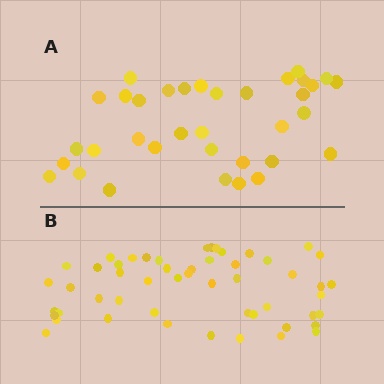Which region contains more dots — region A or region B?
Region B (the bottom region) has more dots.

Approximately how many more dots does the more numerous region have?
Region B has approximately 15 more dots than region A.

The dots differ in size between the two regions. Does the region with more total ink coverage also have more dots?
No. Region A has more total ink coverage because its dots are larger, but region B actually contains more individual dots. Total area can be misleading — the number of items is what matters here.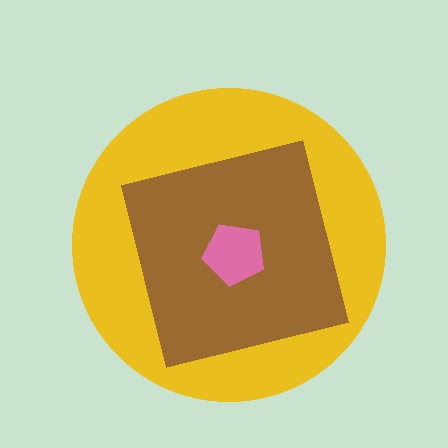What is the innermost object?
The pink pentagon.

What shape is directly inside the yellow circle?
The brown square.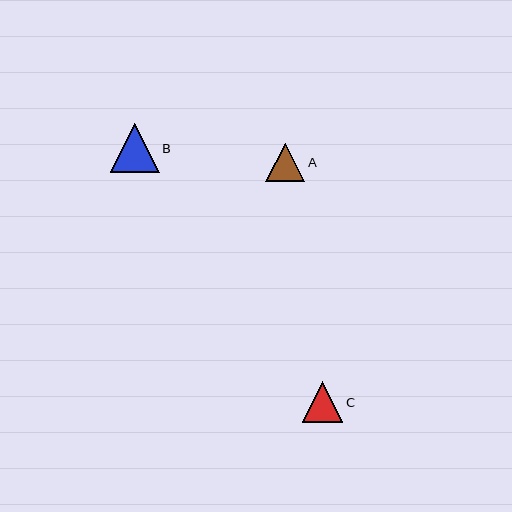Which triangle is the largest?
Triangle B is the largest with a size of approximately 49 pixels.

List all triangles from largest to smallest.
From largest to smallest: B, C, A.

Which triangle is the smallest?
Triangle A is the smallest with a size of approximately 39 pixels.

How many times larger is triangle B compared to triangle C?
Triangle B is approximately 1.2 times the size of triangle C.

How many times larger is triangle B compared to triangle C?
Triangle B is approximately 1.2 times the size of triangle C.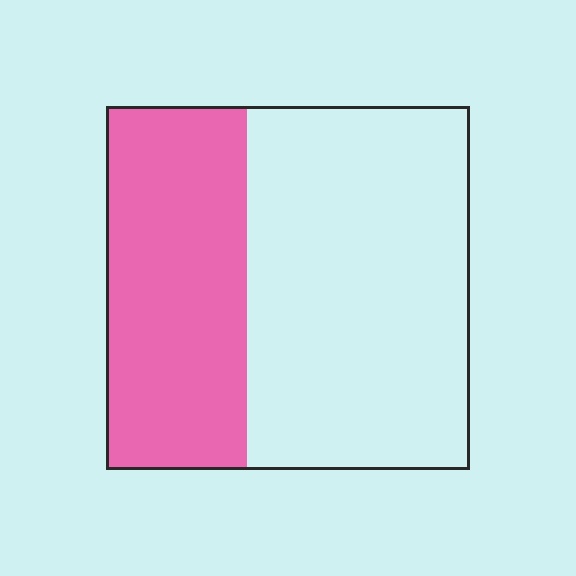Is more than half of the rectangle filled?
No.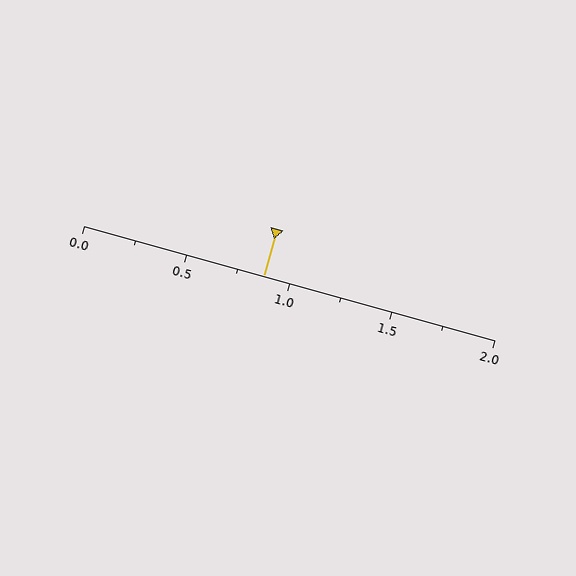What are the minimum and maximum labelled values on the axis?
The axis runs from 0.0 to 2.0.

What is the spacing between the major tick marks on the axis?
The major ticks are spaced 0.5 apart.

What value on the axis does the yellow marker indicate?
The marker indicates approximately 0.88.